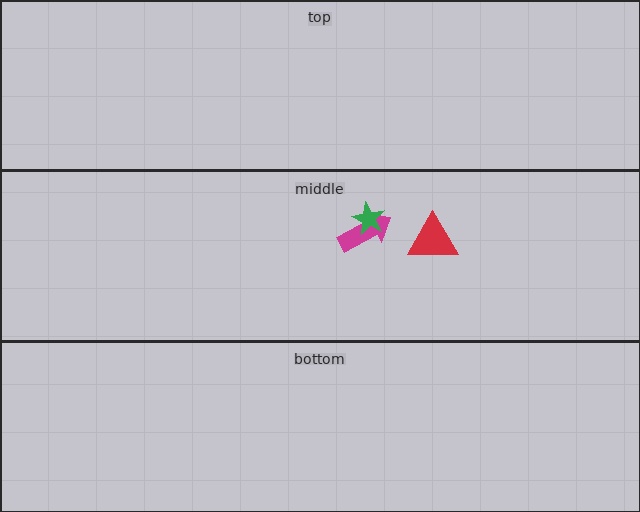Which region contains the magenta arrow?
The middle region.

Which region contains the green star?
The middle region.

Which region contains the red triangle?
The middle region.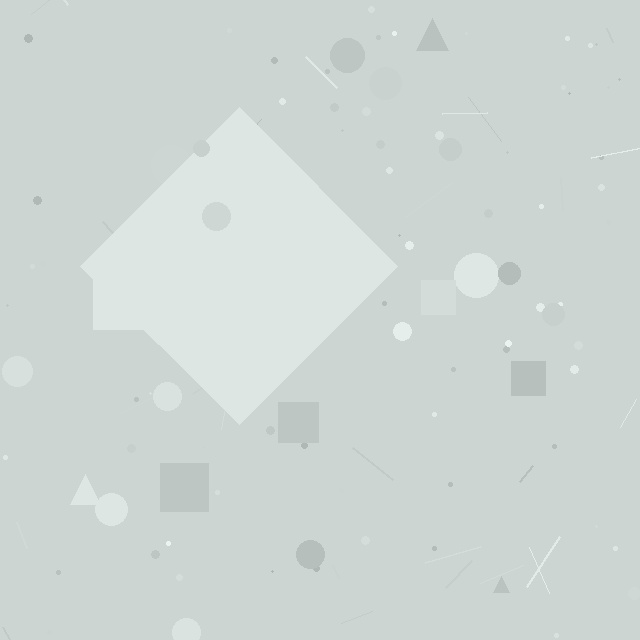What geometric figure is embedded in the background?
A diamond is embedded in the background.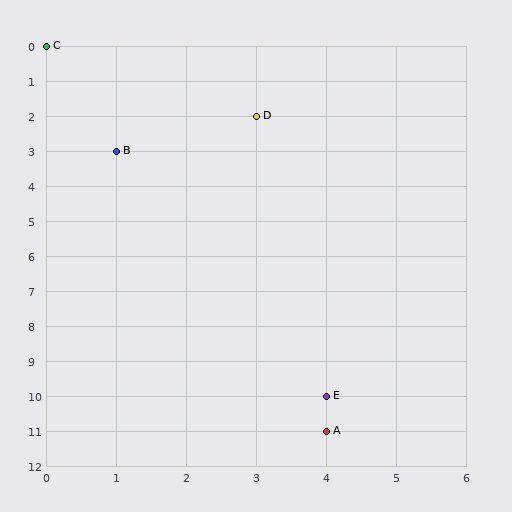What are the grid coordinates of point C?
Point C is at grid coordinates (0, 0).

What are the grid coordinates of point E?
Point E is at grid coordinates (4, 10).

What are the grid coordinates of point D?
Point D is at grid coordinates (3, 2).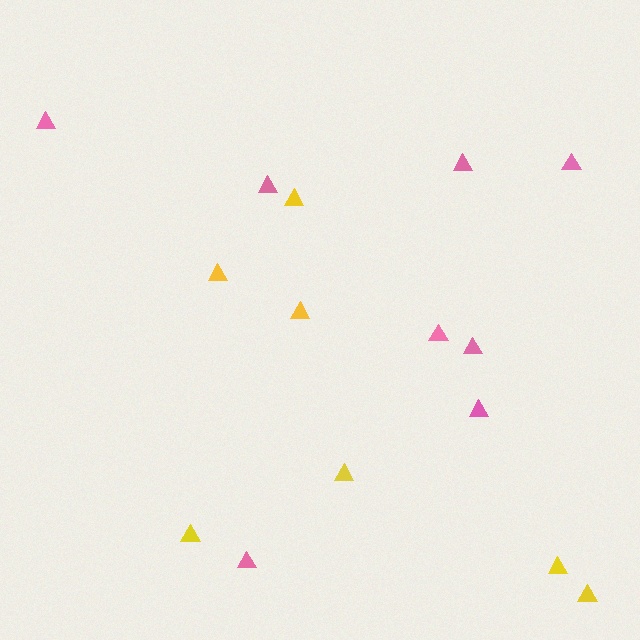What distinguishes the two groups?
There are 2 groups: one group of yellow triangles (7) and one group of pink triangles (8).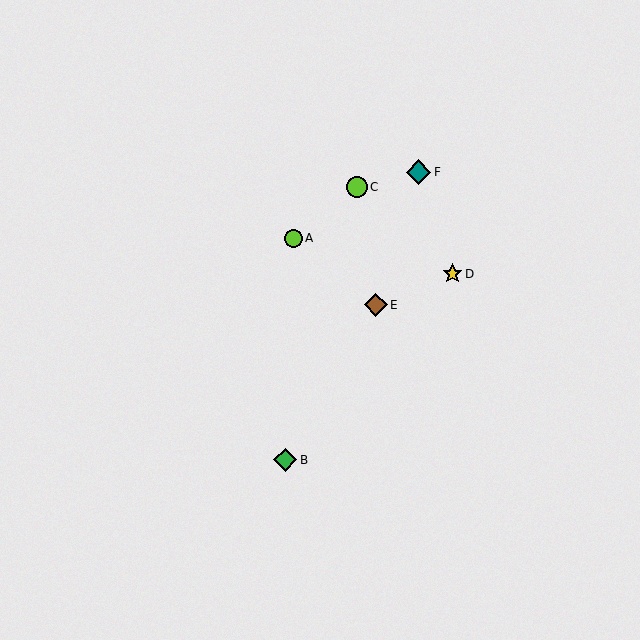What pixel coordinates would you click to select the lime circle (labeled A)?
Click at (293, 238) to select the lime circle A.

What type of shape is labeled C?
Shape C is a lime circle.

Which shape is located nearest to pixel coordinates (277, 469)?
The green diamond (labeled B) at (285, 460) is nearest to that location.